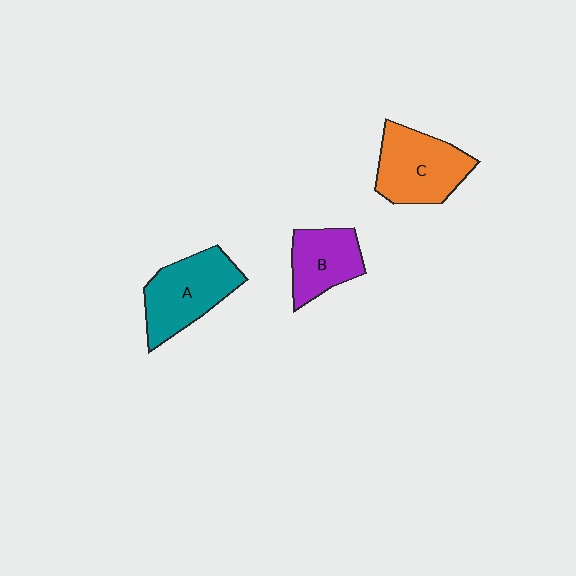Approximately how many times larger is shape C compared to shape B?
Approximately 1.3 times.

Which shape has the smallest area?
Shape B (purple).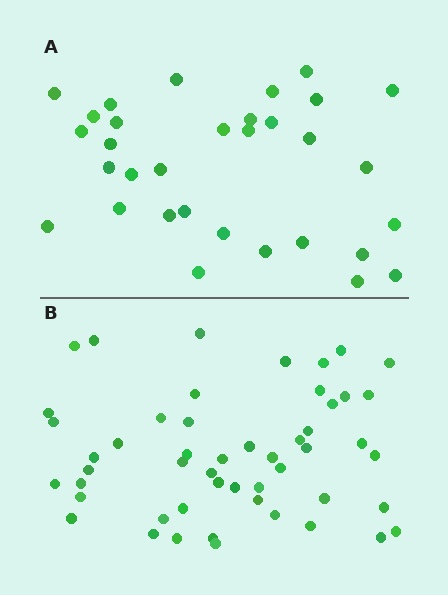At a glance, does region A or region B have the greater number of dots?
Region B (the bottom region) has more dots.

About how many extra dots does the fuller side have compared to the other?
Region B has approximately 20 more dots than region A.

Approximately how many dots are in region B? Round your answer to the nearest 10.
About 50 dots. (The exact count is 51, which rounds to 50.)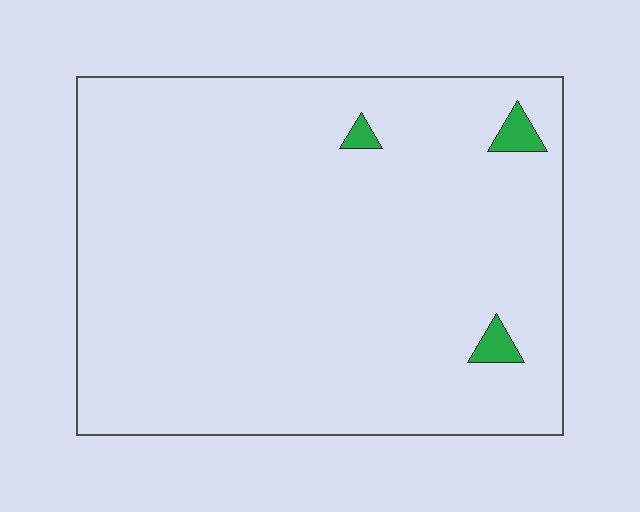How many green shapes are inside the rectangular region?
3.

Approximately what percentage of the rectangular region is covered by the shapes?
Approximately 0%.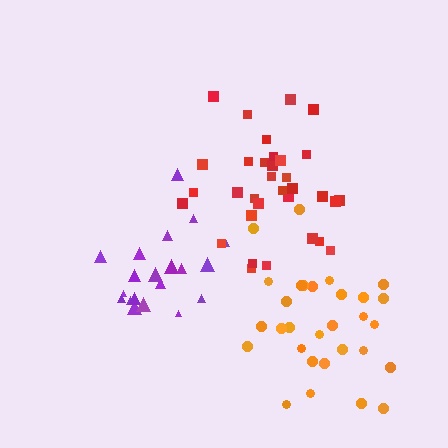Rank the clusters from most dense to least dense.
orange, red, purple.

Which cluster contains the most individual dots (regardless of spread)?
Red (33).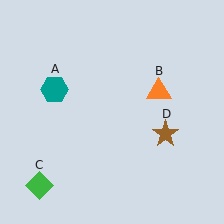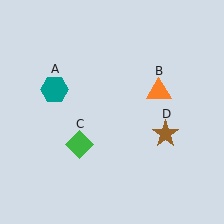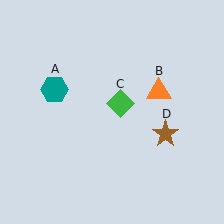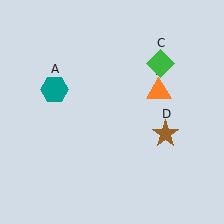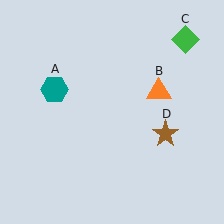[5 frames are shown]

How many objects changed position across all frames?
1 object changed position: green diamond (object C).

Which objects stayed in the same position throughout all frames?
Teal hexagon (object A) and orange triangle (object B) and brown star (object D) remained stationary.